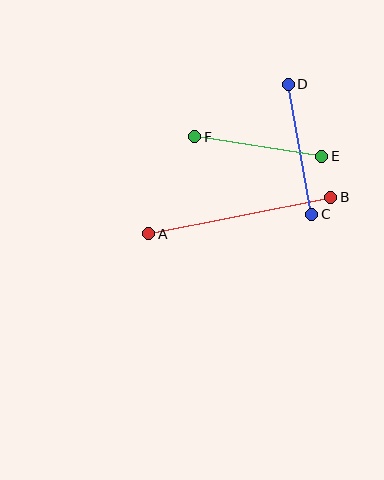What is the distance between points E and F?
The distance is approximately 128 pixels.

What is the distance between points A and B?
The distance is approximately 185 pixels.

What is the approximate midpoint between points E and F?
The midpoint is at approximately (258, 146) pixels.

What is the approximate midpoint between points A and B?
The midpoint is at approximately (240, 215) pixels.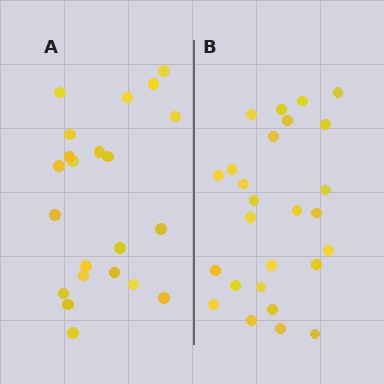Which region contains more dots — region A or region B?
Region B (the right region) has more dots.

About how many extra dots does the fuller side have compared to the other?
Region B has about 4 more dots than region A.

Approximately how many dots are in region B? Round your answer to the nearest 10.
About 30 dots. (The exact count is 26, which rounds to 30.)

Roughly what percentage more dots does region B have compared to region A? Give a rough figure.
About 20% more.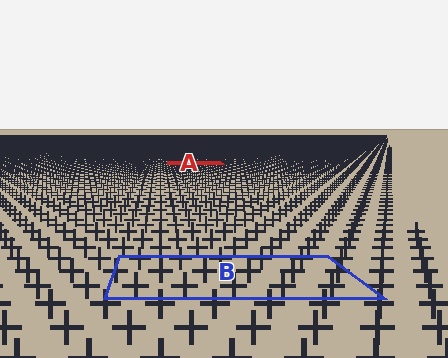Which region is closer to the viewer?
Region B is closer. The texture elements there are larger and more spread out.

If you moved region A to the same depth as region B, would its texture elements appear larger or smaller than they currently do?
They would appear larger. At a closer depth, the same texture elements are projected at a bigger on-screen size.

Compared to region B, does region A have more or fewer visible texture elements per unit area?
Region A has more texture elements per unit area — they are packed more densely because it is farther away.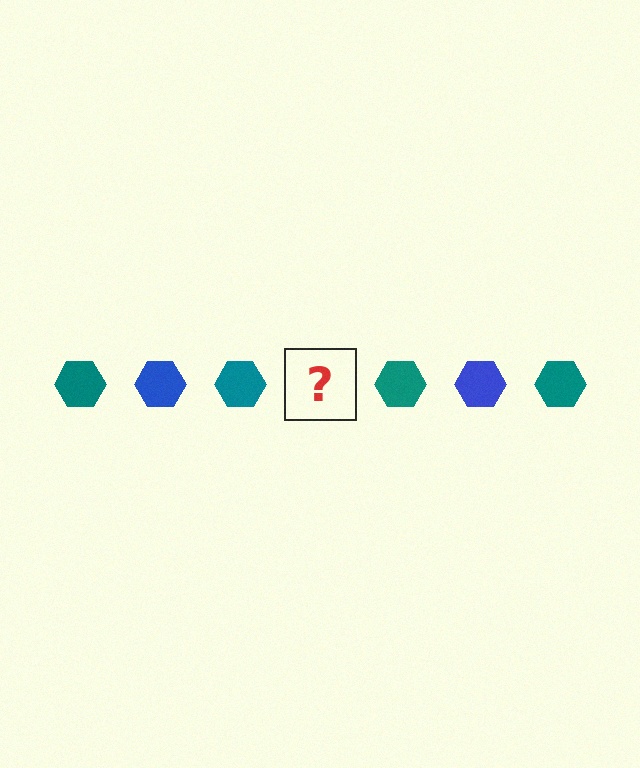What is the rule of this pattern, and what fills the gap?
The rule is that the pattern cycles through teal, blue hexagons. The gap should be filled with a blue hexagon.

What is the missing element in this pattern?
The missing element is a blue hexagon.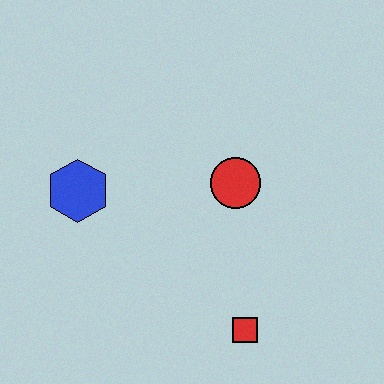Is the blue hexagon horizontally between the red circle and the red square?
No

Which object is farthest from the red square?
The blue hexagon is farthest from the red square.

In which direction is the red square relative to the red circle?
The red square is below the red circle.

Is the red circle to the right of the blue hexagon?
Yes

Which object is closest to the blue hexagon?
The red circle is closest to the blue hexagon.